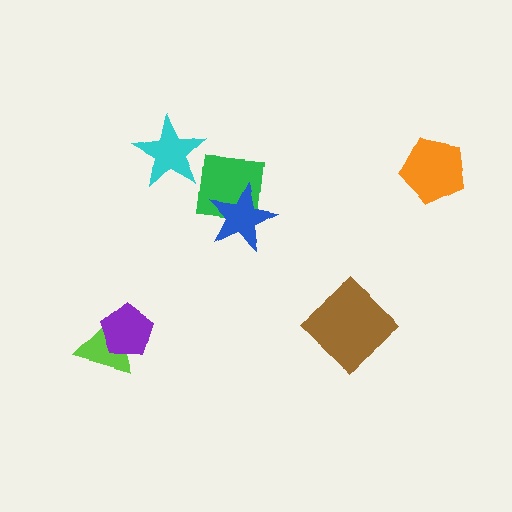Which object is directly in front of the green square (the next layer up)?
The blue star is directly in front of the green square.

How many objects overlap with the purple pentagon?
1 object overlaps with the purple pentagon.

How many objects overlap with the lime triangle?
1 object overlaps with the lime triangle.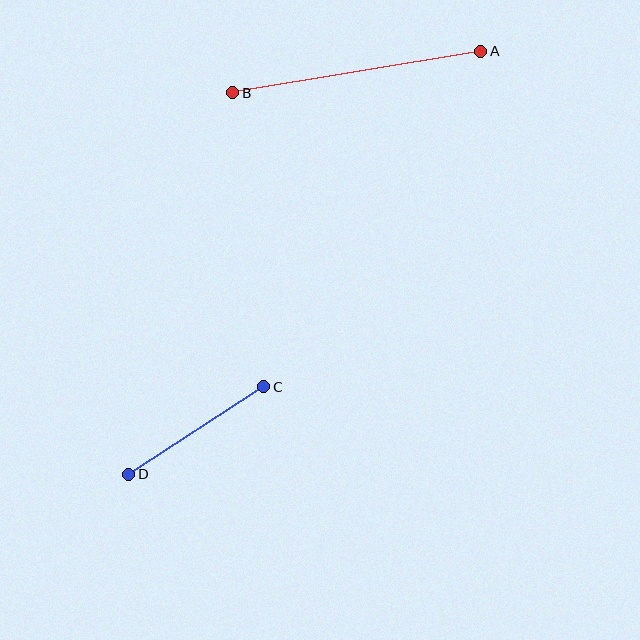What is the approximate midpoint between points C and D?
The midpoint is at approximately (196, 431) pixels.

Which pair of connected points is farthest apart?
Points A and B are farthest apart.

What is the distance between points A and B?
The distance is approximately 252 pixels.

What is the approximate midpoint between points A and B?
The midpoint is at approximately (357, 72) pixels.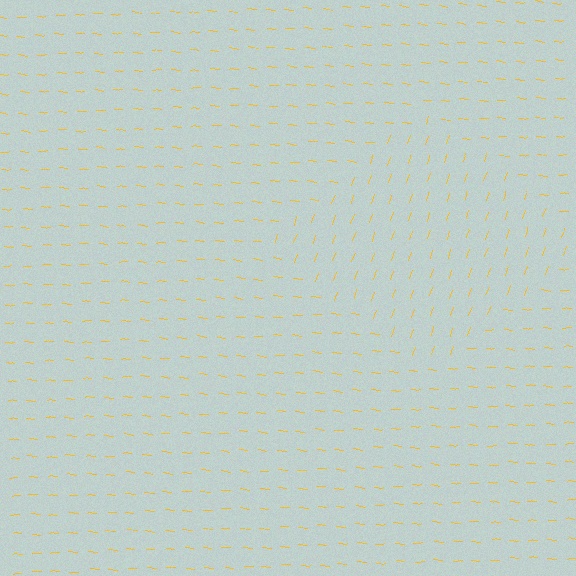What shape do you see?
I see a diamond.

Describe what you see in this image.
The image is filled with small yellow line segments. A diamond region in the image has lines oriented differently from the surrounding lines, creating a visible texture boundary.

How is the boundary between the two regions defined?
The boundary is defined purely by a change in line orientation (approximately 76 degrees difference). All lines are the same color and thickness.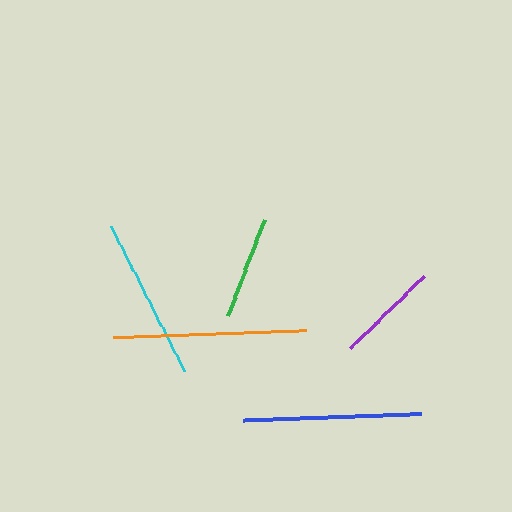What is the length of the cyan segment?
The cyan segment is approximately 163 pixels long.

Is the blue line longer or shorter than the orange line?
The orange line is longer than the blue line.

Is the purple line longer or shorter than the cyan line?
The cyan line is longer than the purple line.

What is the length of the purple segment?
The purple segment is approximately 103 pixels long.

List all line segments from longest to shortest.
From longest to shortest: orange, blue, cyan, green, purple.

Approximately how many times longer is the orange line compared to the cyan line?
The orange line is approximately 1.2 times the length of the cyan line.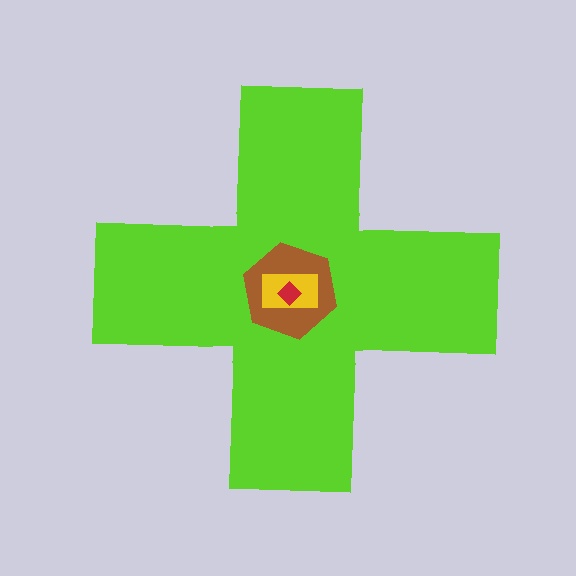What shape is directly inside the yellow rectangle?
The red diamond.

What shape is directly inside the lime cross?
The brown hexagon.